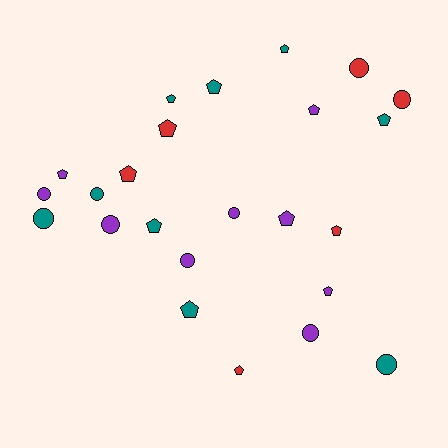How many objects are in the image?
There are 24 objects.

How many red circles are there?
There are 2 red circles.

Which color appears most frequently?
Purple, with 9 objects.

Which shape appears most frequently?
Pentagon, with 14 objects.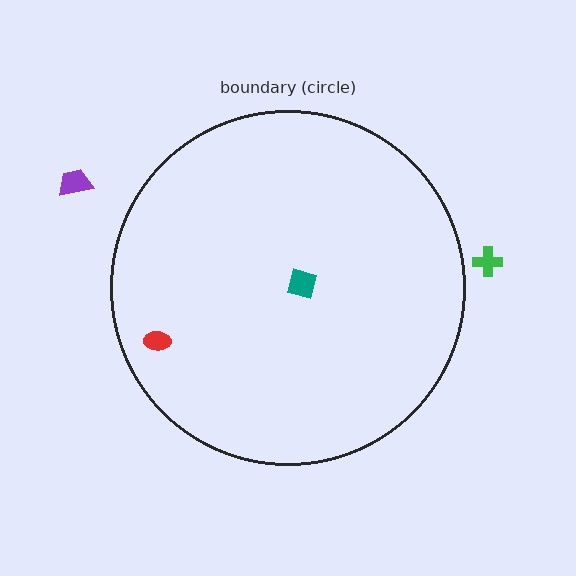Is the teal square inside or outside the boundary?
Inside.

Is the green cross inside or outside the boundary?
Outside.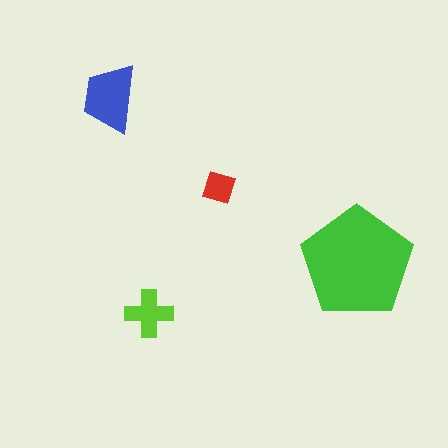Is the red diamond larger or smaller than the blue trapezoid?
Smaller.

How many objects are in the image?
There are 4 objects in the image.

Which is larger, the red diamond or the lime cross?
The lime cross.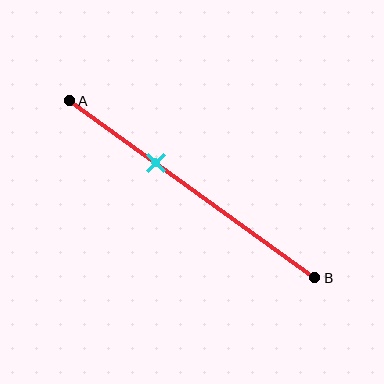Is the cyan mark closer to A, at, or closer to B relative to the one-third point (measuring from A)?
The cyan mark is approximately at the one-third point of segment AB.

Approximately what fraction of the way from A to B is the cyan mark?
The cyan mark is approximately 35% of the way from A to B.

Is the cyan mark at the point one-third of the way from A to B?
Yes, the mark is approximately at the one-third point.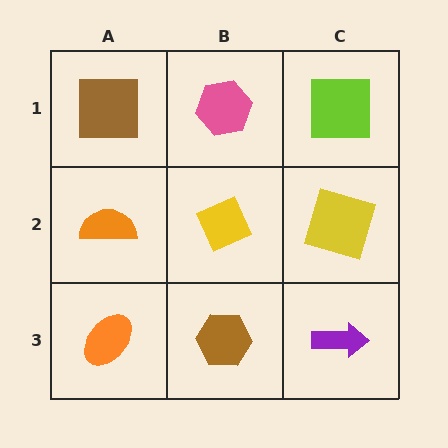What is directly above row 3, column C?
A yellow square.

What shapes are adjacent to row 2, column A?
A brown square (row 1, column A), an orange ellipse (row 3, column A), a yellow diamond (row 2, column B).